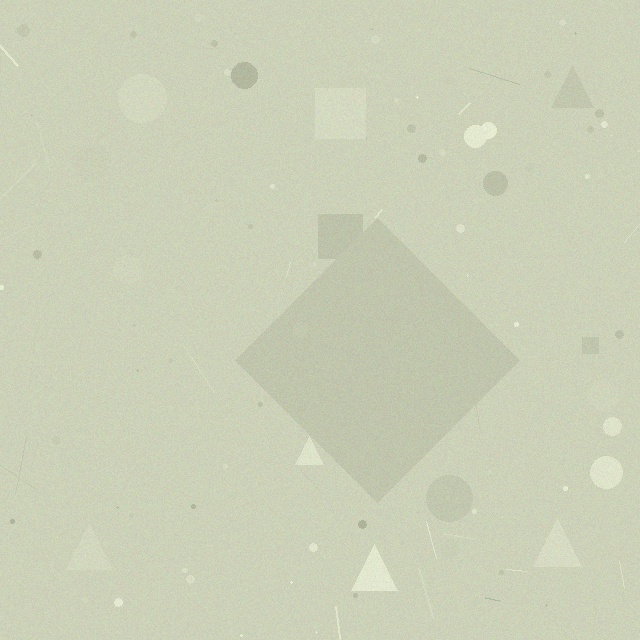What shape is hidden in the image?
A diamond is hidden in the image.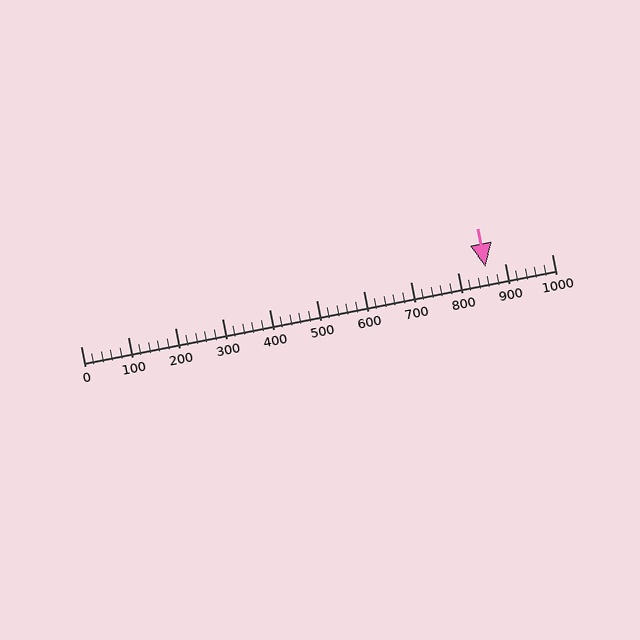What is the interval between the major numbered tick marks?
The major tick marks are spaced 100 units apart.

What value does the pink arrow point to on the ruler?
The pink arrow points to approximately 860.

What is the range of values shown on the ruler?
The ruler shows values from 0 to 1000.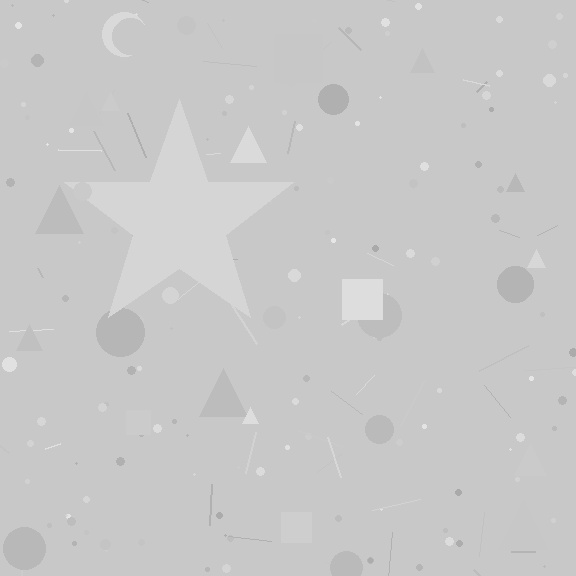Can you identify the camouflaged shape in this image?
The camouflaged shape is a star.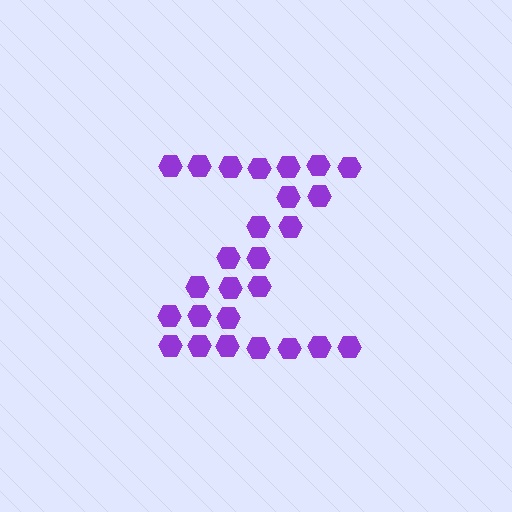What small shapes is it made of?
It is made of small hexagons.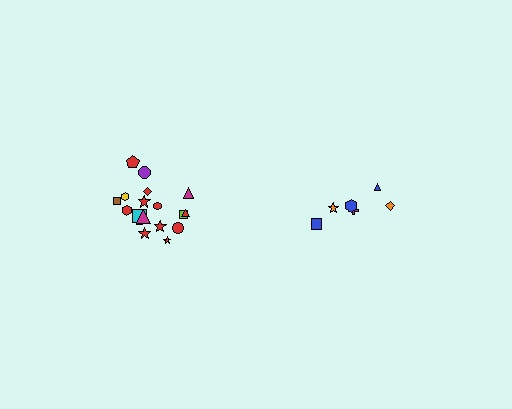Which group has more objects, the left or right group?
The left group.